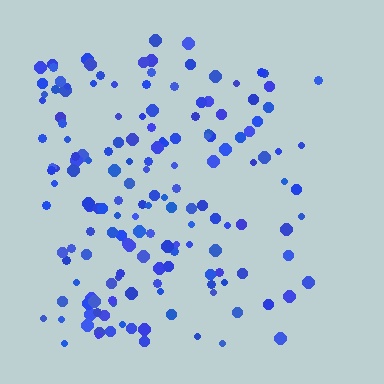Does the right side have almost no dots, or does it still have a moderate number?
Still a moderate number, just noticeably fewer than the left.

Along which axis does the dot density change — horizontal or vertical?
Horizontal.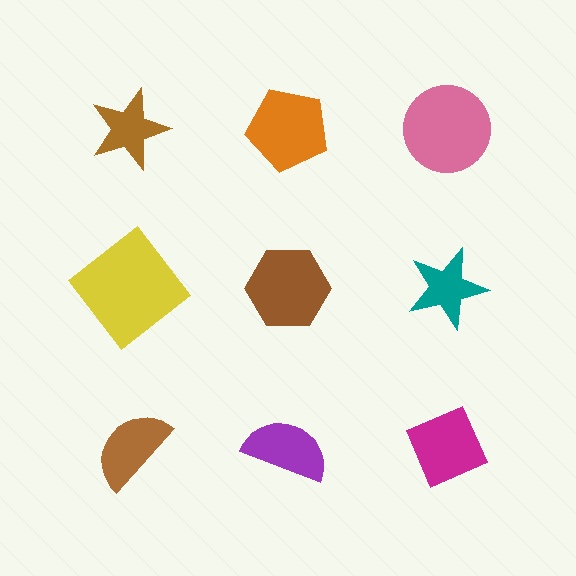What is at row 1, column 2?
An orange pentagon.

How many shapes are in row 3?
3 shapes.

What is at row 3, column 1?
A brown semicircle.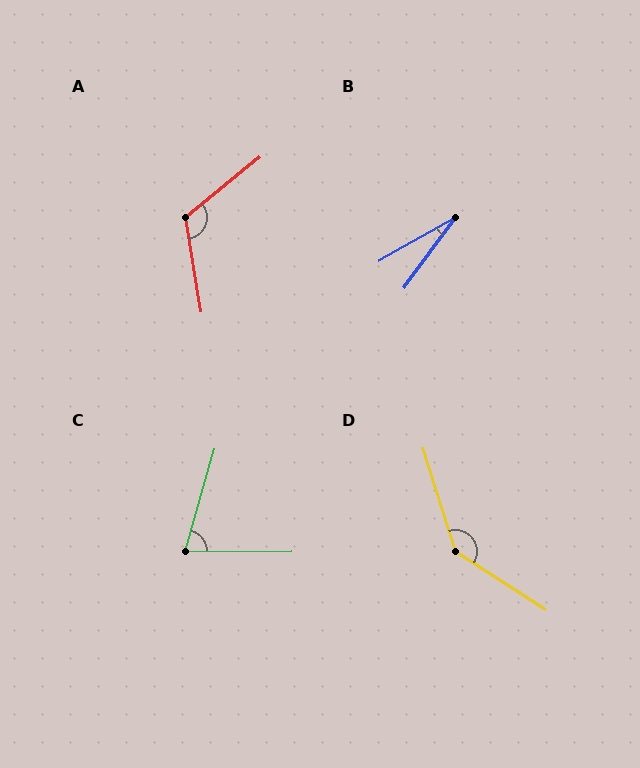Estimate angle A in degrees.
Approximately 119 degrees.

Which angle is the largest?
D, at approximately 140 degrees.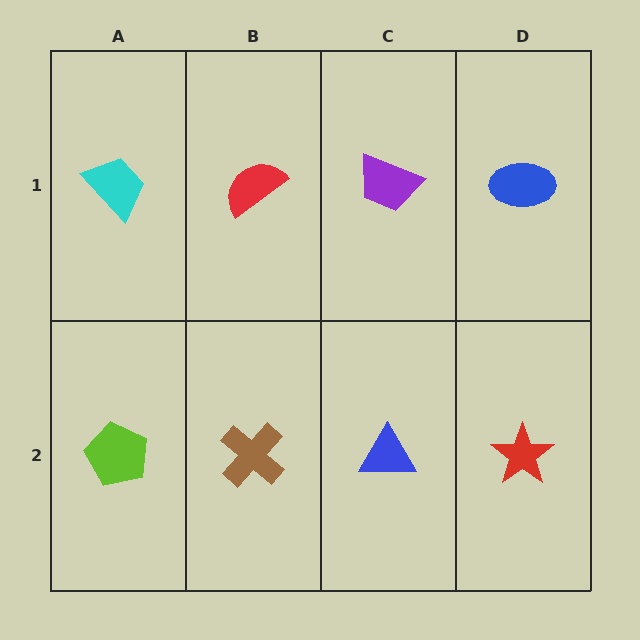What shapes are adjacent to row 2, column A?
A cyan trapezoid (row 1, column A), a brown cross (row 2, column B).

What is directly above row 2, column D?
A blue ellipse.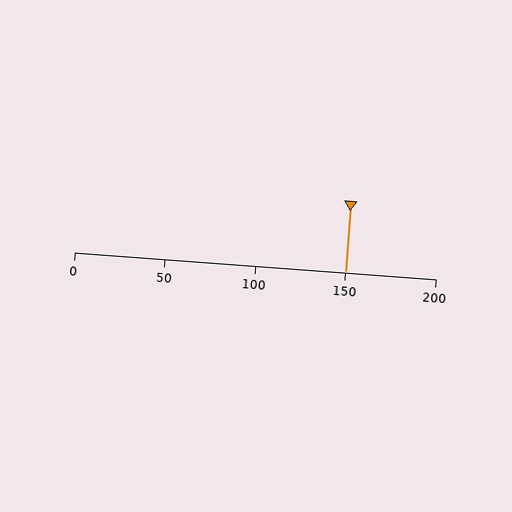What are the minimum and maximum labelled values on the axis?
The axis runs from 0 to 200.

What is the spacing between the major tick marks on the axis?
The major ticks are spaced 50 apart.